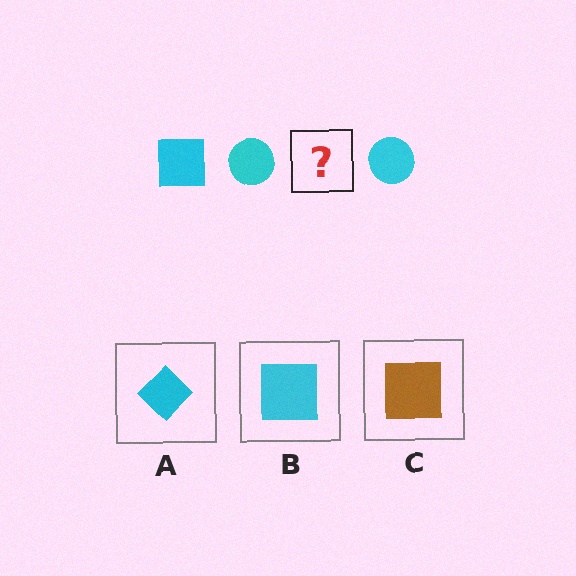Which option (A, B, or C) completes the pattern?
B.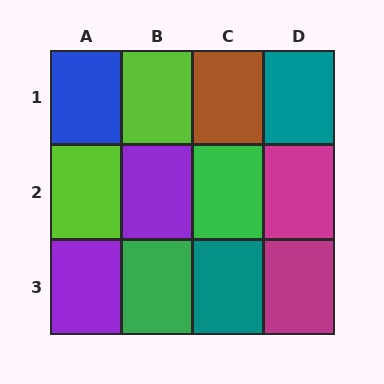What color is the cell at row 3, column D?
Magenta.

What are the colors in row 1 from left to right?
Blue, lime, brown, teal.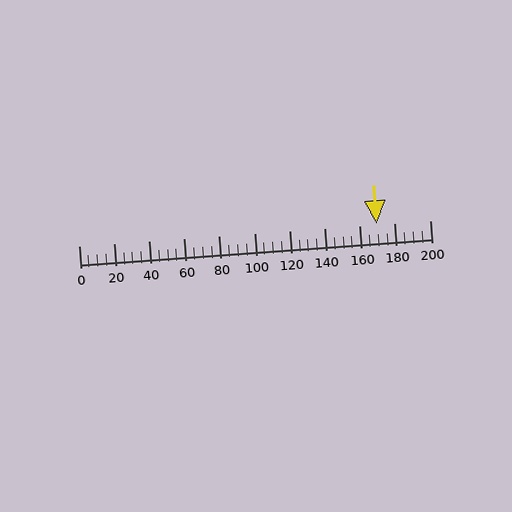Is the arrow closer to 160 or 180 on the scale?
The arrow is closer to 160.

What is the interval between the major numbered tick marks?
The major tick marks are spaced 20 units apart.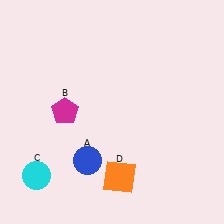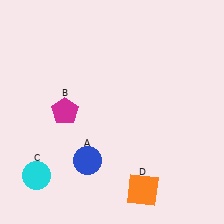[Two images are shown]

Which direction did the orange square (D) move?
The orange square (D) moved right.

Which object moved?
The orange square (D) moved right.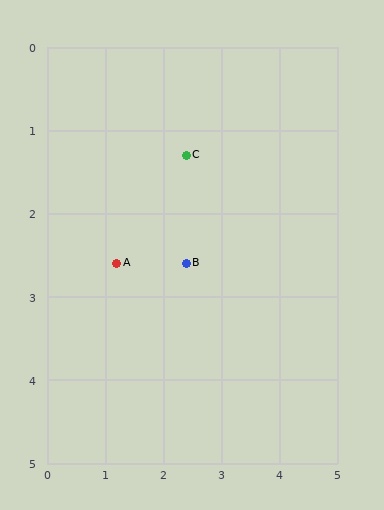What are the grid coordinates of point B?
Point B is at approximately (2.4, 2.6).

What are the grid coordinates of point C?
Point C is at approximately (2.4, 1.3).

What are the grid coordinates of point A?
Point A is at approximately (1.2, 2.6).